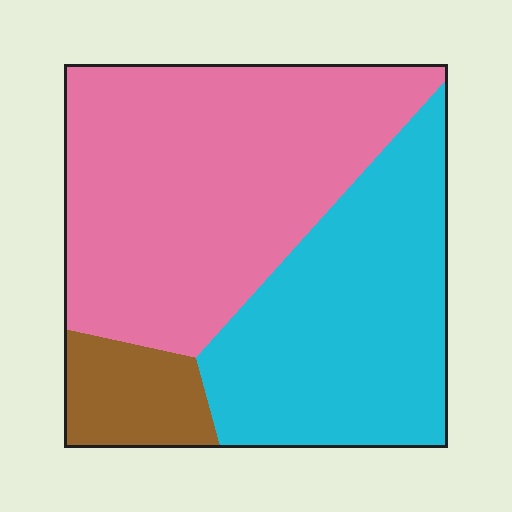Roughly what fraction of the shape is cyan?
Cyan covers about 40% of the shape.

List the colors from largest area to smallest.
From largest to smallest: pink, cyan, brown.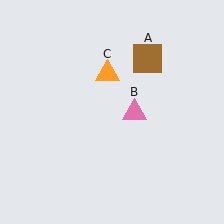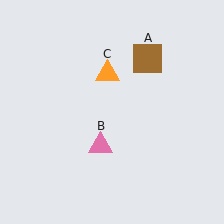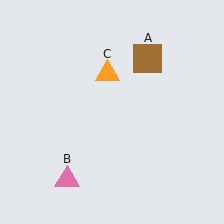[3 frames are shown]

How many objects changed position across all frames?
1 object changed position: pink triangle (object B).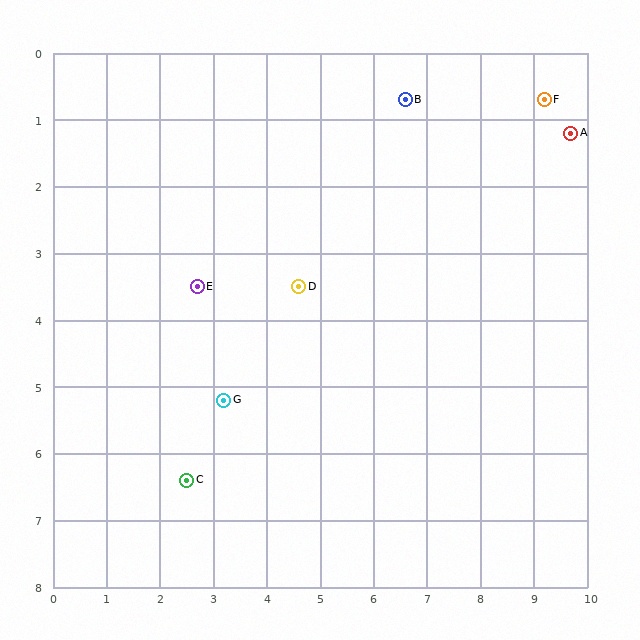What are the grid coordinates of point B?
Point B is at approximately (6.6, 0.7).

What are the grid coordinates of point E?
Point E is at approximately (2.7, 3.5).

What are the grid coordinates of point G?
Point G is at approximately (3.2, 5.2).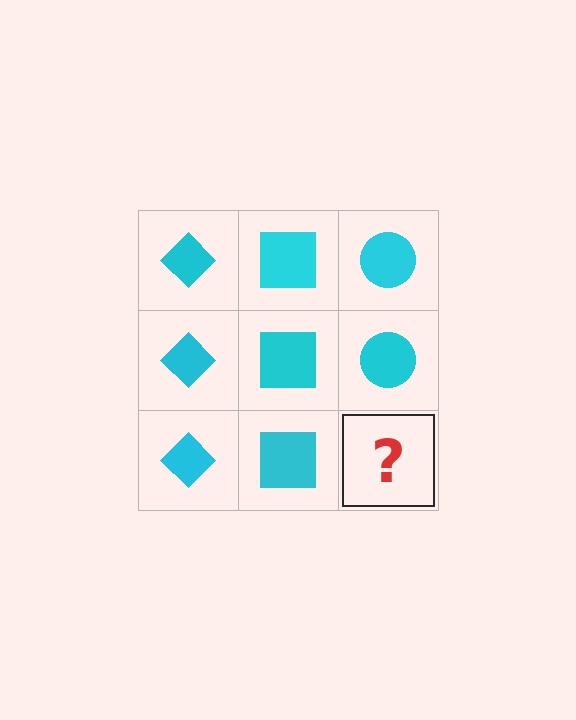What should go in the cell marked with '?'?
The missing cell should contain a cyan circle.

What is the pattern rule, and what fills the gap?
The rule is that each column has a consistent shape. The gap should be filled with a cyan circle.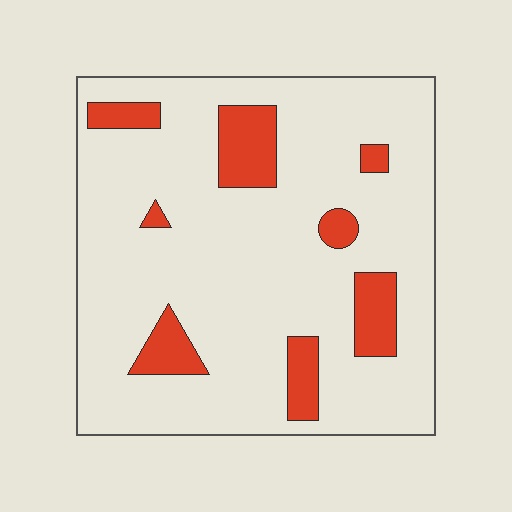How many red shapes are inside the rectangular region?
8.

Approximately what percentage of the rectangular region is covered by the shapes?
Approximately 15%.